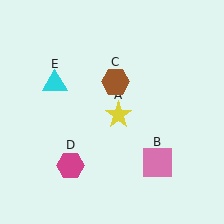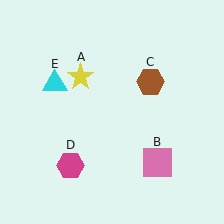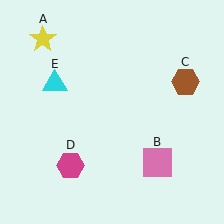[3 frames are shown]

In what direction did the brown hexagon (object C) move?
The brown hexagon (object C) moved right.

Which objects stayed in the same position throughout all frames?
Pink square (object B) and magenta hexagon (object D) and cyan triangle (object E) remained stationary.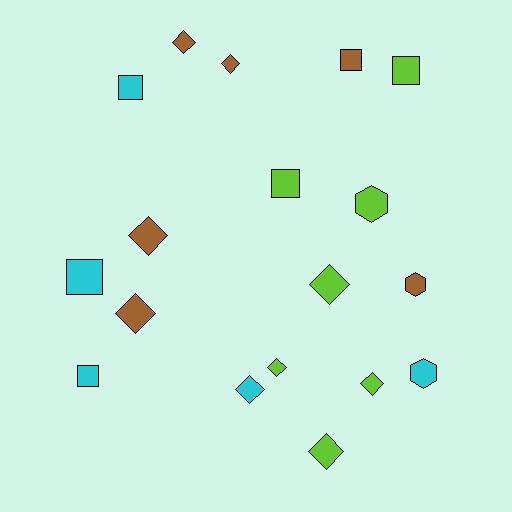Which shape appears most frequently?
Diamond, with 9 objects.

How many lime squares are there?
There are 2 lime squares.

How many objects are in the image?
There are 18 objects.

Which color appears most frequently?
Lime, with 7 objects.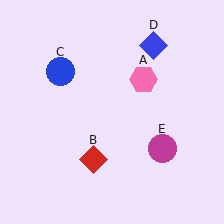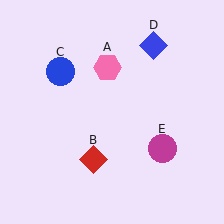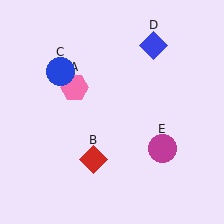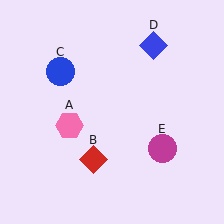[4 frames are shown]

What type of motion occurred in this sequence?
The pink hexagon (object A) rotated counterclockwise around the center of the scene.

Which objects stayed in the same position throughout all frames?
Red diamond (object B) and blue circle (object C) and blue diamond (object D) and magenta circle (object E) remained stationary.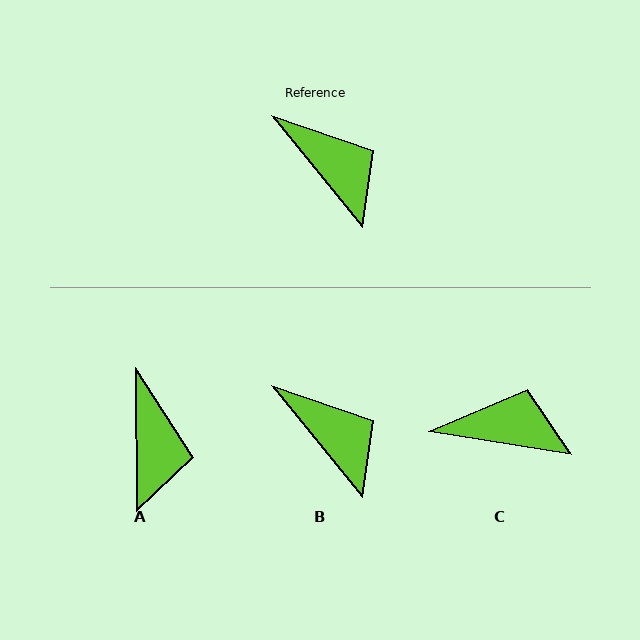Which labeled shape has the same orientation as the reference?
B.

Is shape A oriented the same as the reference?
No, it is off by about 39 degrees.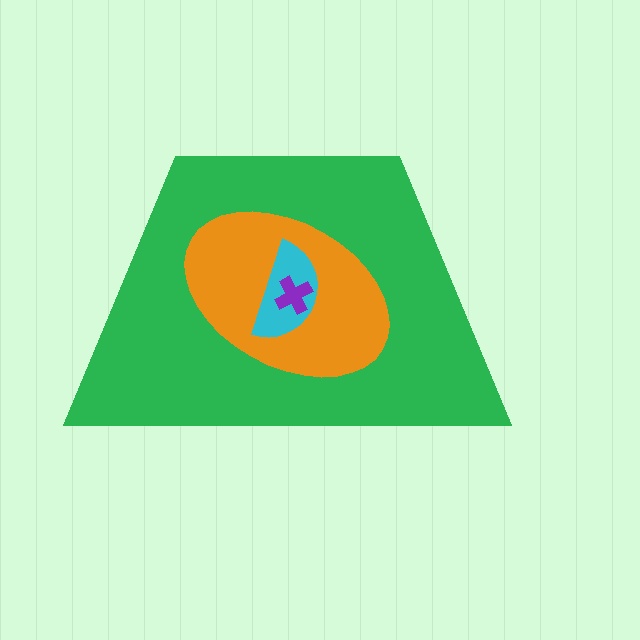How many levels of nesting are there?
4.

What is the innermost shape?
The purple cross.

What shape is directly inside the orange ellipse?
The cyan semicircle.